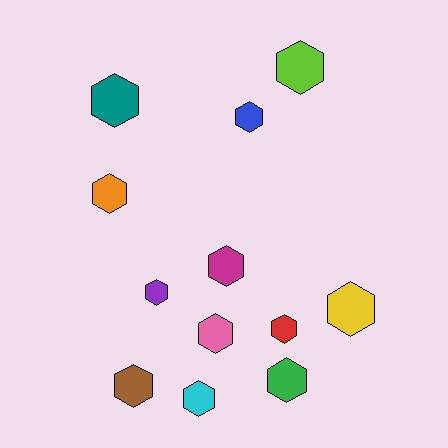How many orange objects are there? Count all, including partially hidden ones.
There is 1 orange object.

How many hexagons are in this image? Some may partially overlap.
There are 12 hexagons.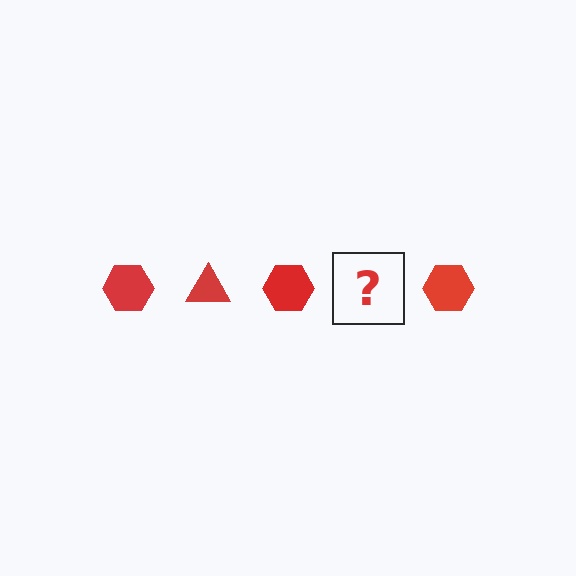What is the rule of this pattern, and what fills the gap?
The rule is that the pattern cycles through hexagon, triangle shapes in red. The gap should be filled with a red triangle.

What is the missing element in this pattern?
The missing element is a red triangle.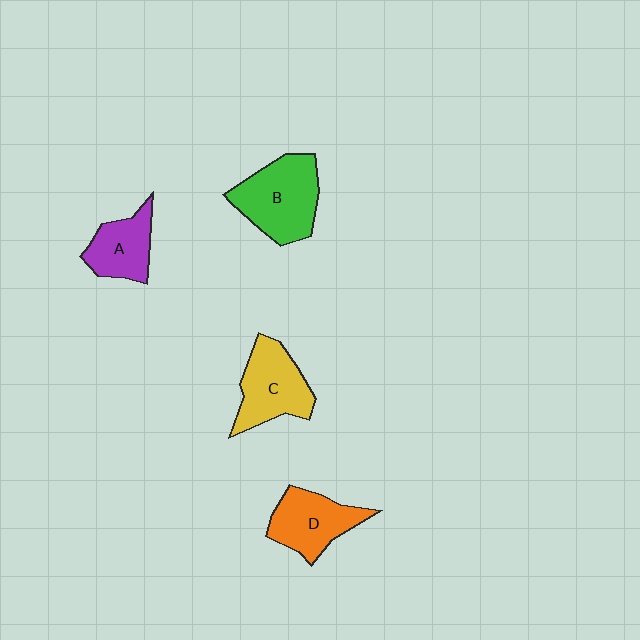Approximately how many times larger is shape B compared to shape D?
Approximately 1.3 times.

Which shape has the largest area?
Shape B (green).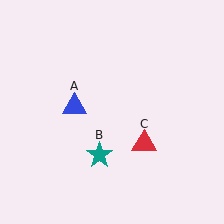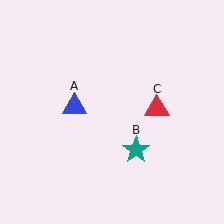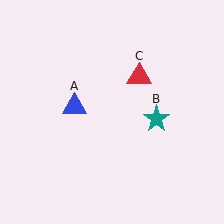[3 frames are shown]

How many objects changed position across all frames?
2 objects changed position: teal star (object B), red triangle (object C).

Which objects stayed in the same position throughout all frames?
Blue triangle (object A) remained stationary.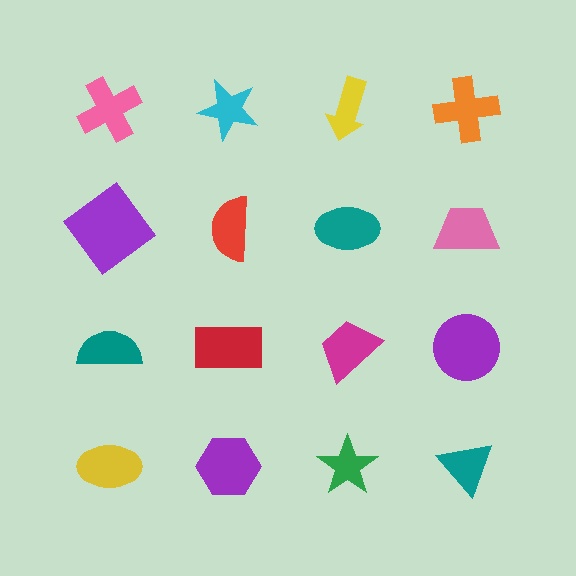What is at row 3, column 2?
A red rectangle.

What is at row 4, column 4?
A teal triangle.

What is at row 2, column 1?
A purple diamond.